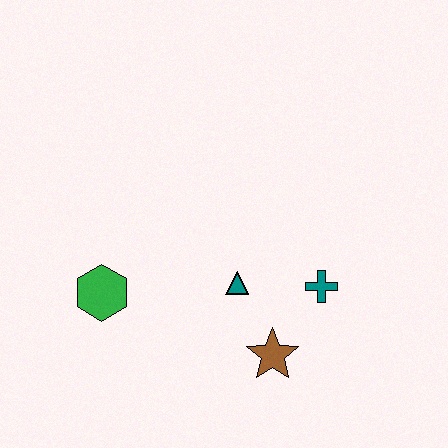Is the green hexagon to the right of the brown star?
No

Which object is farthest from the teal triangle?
The green hexagon is farthest from the teal triangle.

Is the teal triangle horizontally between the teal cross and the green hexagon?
Yes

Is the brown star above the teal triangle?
No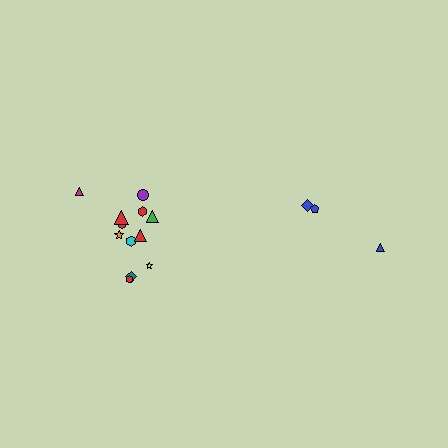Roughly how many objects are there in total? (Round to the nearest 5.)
Roughly 15 objects in total.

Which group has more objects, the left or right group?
The left group.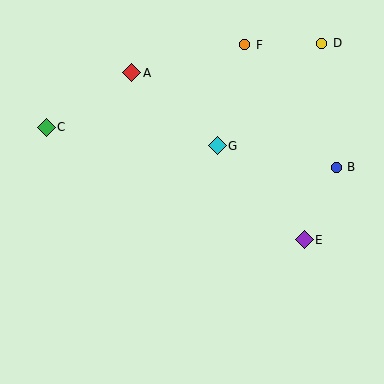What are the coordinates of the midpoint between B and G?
The midpoint between B and G is at (277, 157).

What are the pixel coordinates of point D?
Point D is at (322, 44).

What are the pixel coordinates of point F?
Point F is at (245, 45).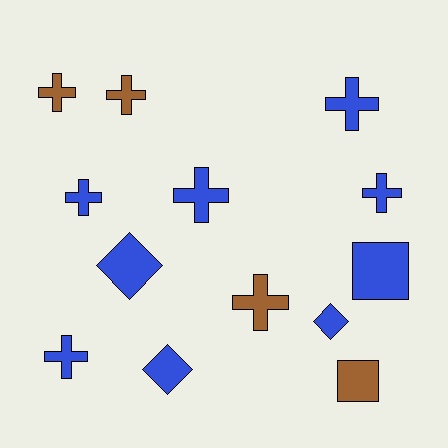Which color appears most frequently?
Blue, with 9 objects.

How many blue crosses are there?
There are 5 blue crosses.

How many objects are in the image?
There are 13 objects.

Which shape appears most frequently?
Cross, with 8 objects.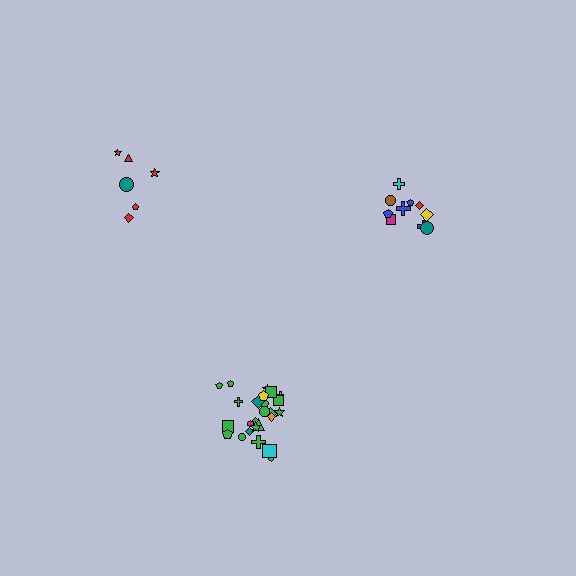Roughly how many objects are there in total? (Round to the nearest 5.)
Roughly 40 objects in total.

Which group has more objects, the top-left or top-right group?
The top-right group.